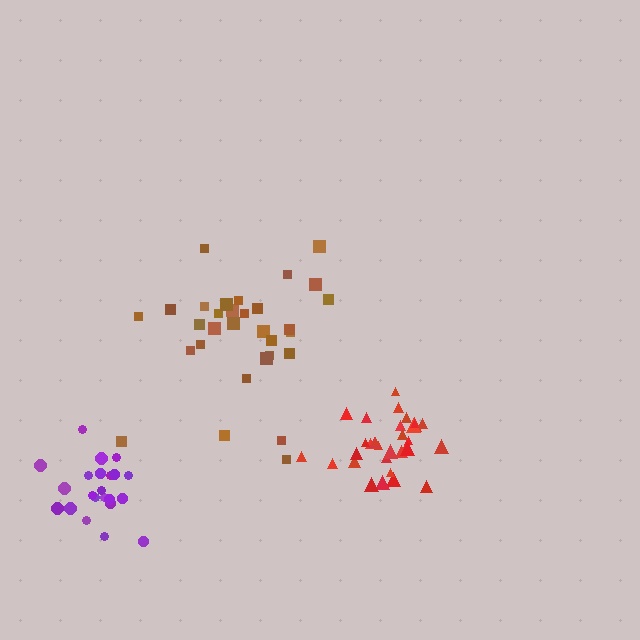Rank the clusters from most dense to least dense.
red, purple, brown.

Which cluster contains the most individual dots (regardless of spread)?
Red (32).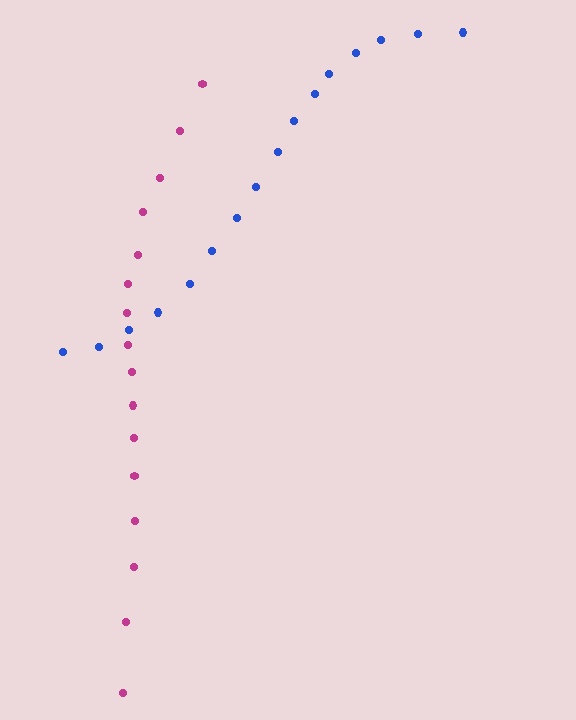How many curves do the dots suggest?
There are 2 distinct paths.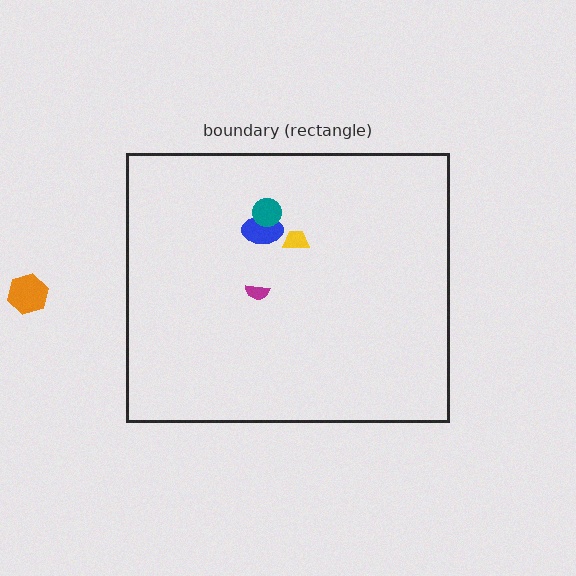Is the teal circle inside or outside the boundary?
Inside.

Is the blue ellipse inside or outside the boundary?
Inside.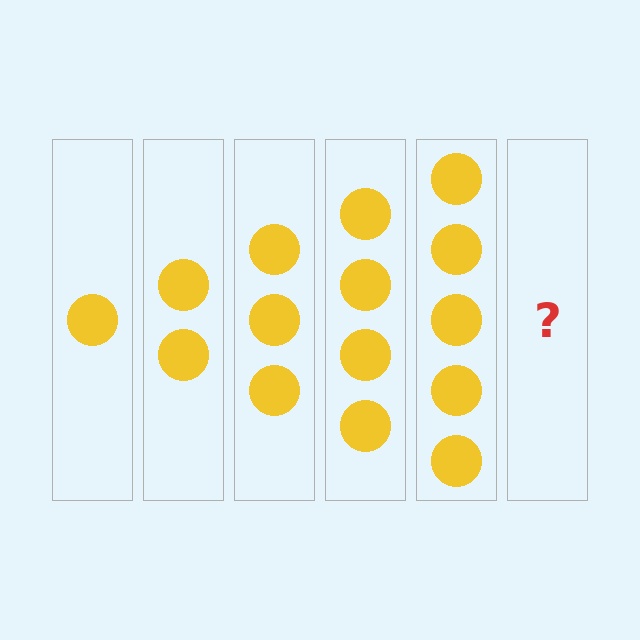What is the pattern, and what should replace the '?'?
The pattern is that each step adds one more circle. The '?' should be 6 circles.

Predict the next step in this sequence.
The next step is 6 circles.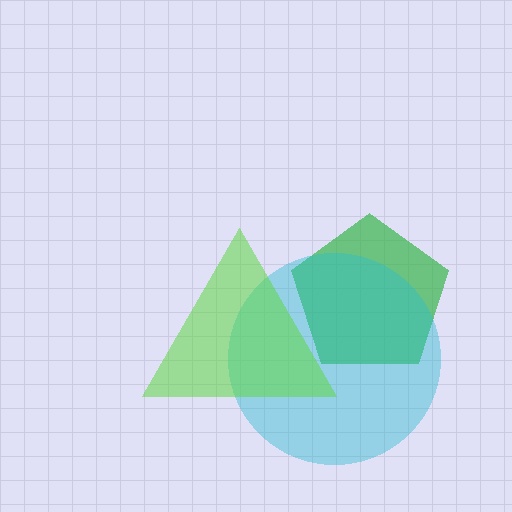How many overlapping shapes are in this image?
There are 3 overlapping shapes in the image.